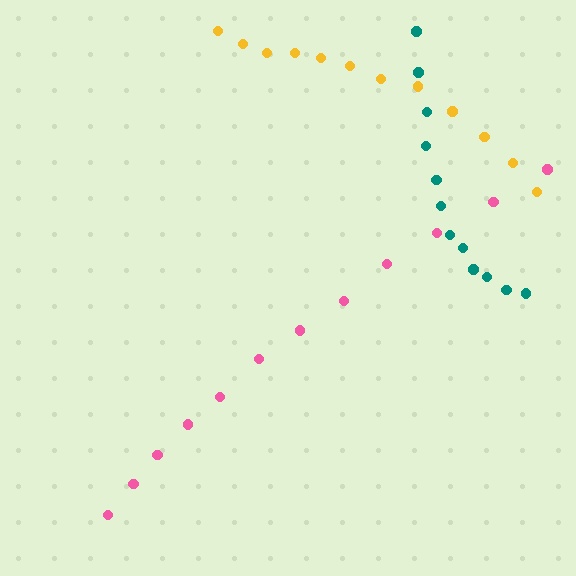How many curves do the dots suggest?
There are 3 distinct paths.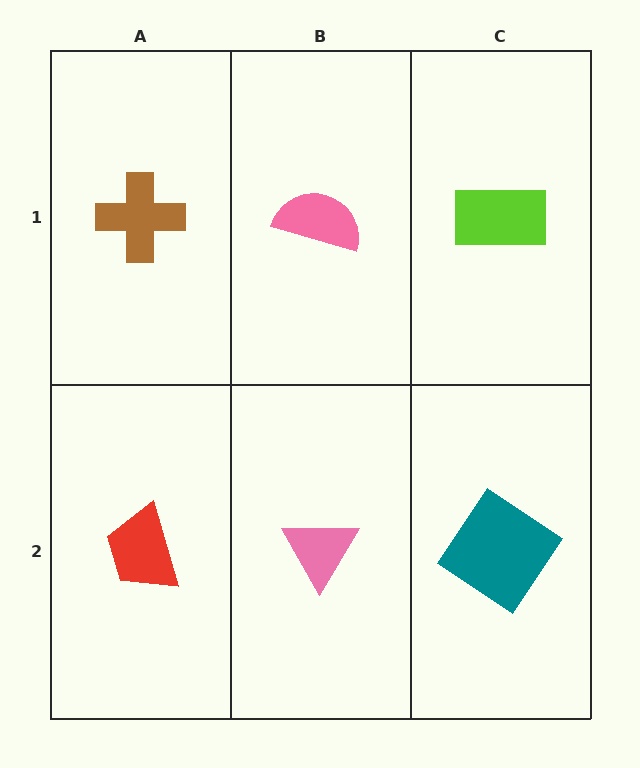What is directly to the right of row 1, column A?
A pink semicircle.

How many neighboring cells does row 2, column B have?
3.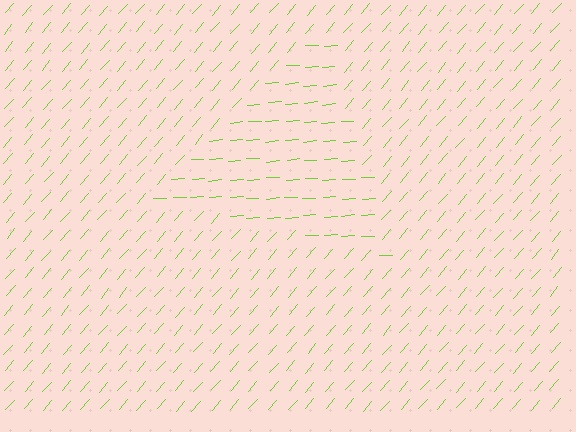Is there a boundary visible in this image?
Yes, there is a texture boundary formed by a change in line orientation.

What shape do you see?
I see a triangle.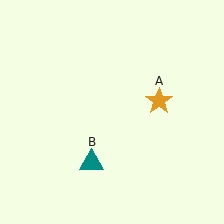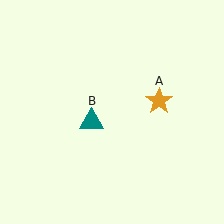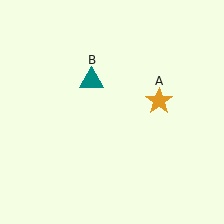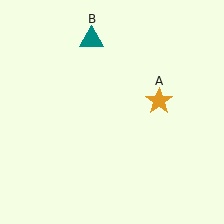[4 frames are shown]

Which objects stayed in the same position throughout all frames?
Orange star (object A) remained stationary.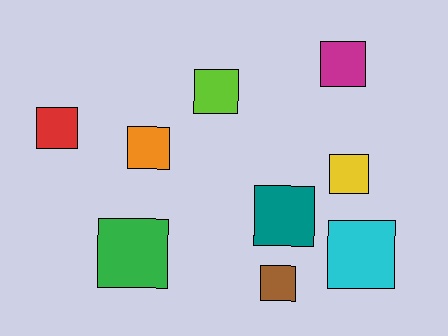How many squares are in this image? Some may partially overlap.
There are 9 squares.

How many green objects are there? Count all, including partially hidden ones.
There is 1 green object.